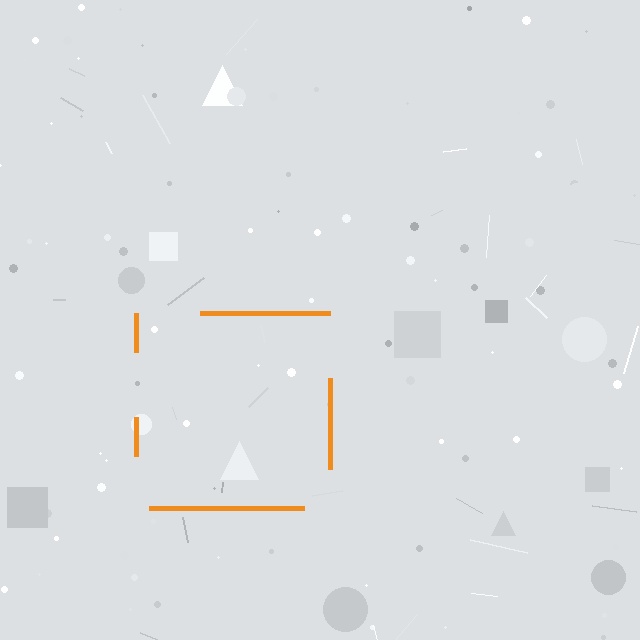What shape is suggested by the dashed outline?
The dashed outline suggests a square.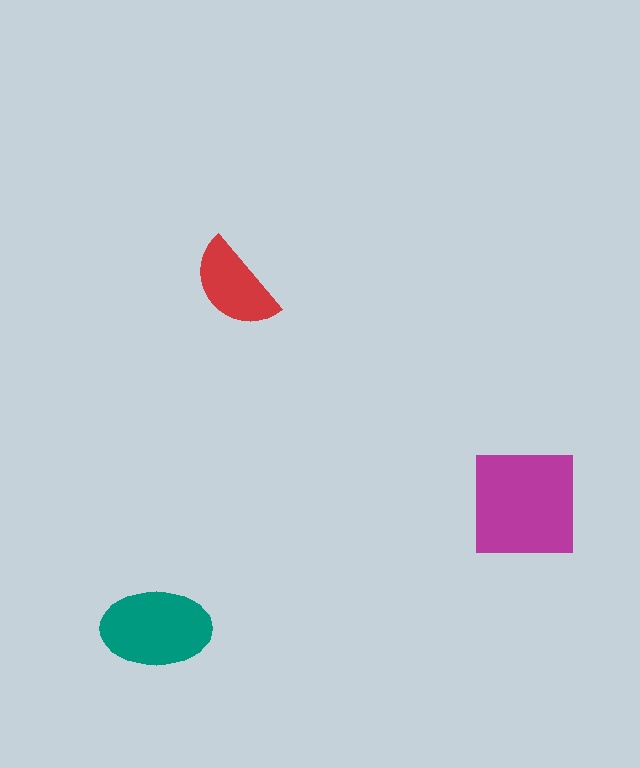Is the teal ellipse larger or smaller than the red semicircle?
Larger.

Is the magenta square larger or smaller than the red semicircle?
Larger.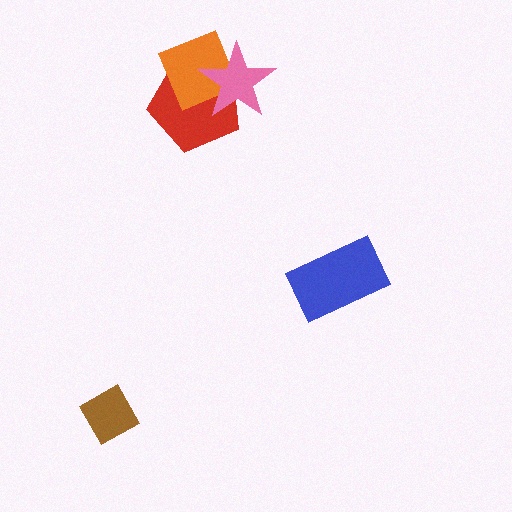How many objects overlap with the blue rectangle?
0 objects overlap with the blue rectangle.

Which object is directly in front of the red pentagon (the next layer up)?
The orange square is directly in front of the red pentagon.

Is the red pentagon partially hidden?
Yes, it is partially covered by another shape.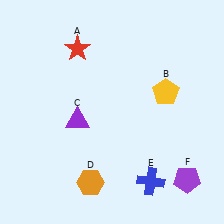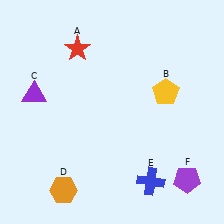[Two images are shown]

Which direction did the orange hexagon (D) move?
The orange hexagon (D) moved left.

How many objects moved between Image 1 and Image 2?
2 objects moved between the two images.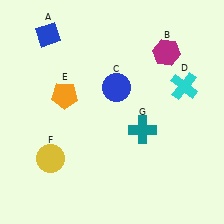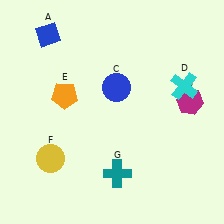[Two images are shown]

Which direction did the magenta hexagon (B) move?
The magenta hexagon (B) moved down.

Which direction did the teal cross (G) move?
The teal cross (G) moved down.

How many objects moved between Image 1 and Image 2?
2 objects moved between the two images.